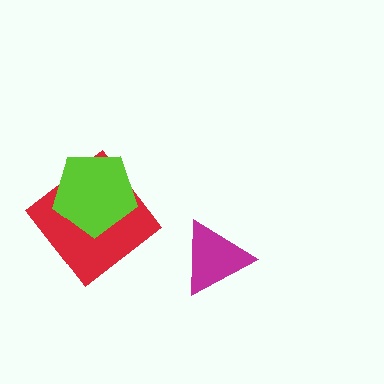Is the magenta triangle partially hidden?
No, no other shape covers it.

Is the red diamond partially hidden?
Yes, it is partially covered by another shape.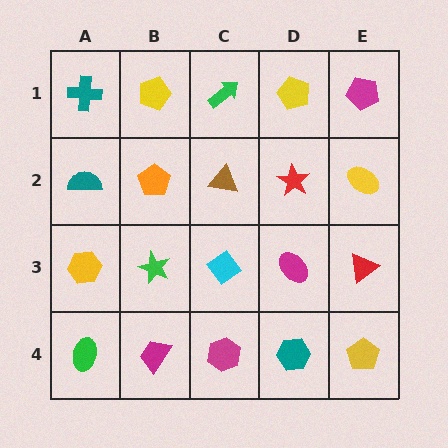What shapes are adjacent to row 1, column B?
An orange pentagon (row 2, column B), a teal cross (row 1, column A), a green arrow (row 1, column C).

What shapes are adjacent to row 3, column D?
A red star (row 2, column D), a teal hexagon (row 4, column D), a cyan diamond (row 3, column C), a red triangle (row 3, column E).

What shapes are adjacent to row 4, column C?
A cyan diamond (row 3, column C), a magenta trapezoid (row 4, column B), a teal hexagon (row 4, column D).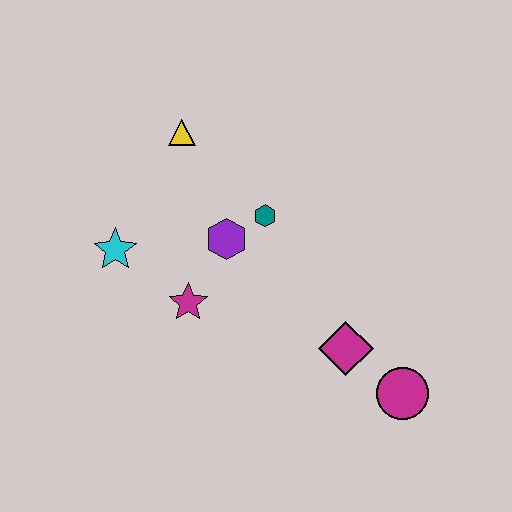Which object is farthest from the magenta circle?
The yellow triangle is farthest from the magenta circle.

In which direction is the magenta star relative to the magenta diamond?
The magenta star is to the left of the magenta diamond.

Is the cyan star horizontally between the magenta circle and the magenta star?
No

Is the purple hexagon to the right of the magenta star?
Yes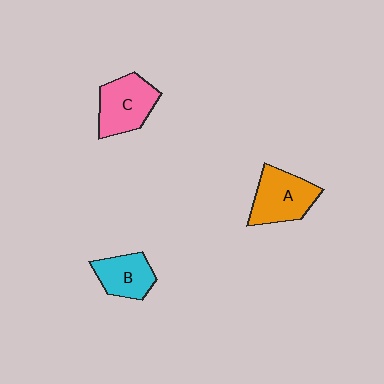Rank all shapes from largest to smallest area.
From largest to smallest: A (orange), C (pink), B (cyan).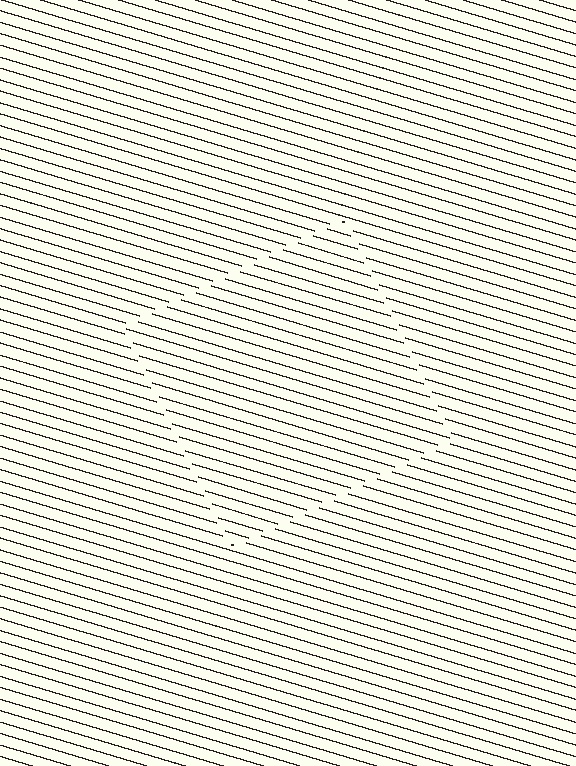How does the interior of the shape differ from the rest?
The interior of the shape contains the same grating, shifted by half a period — the contour is defined by the phase discontinuity where line-ends from the inner and outer gratings abut.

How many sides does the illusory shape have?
4 sides — the line-ends trace a square.